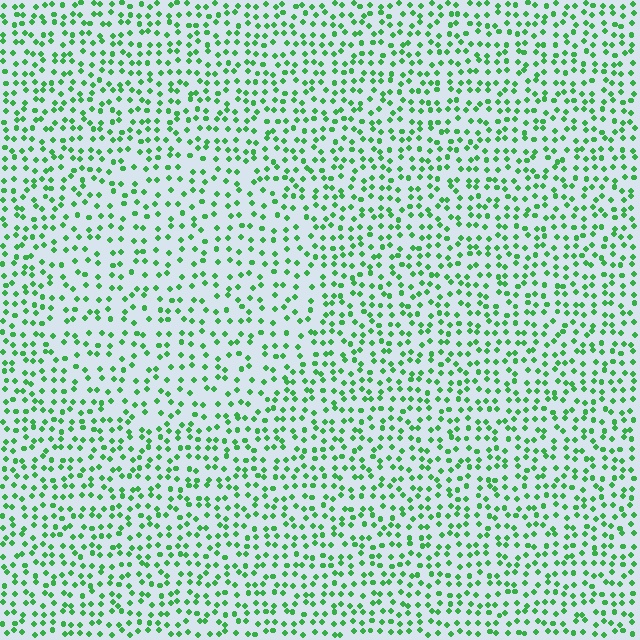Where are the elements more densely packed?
The elements are more densely packed outside the circle boundary.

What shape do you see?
I see a circle.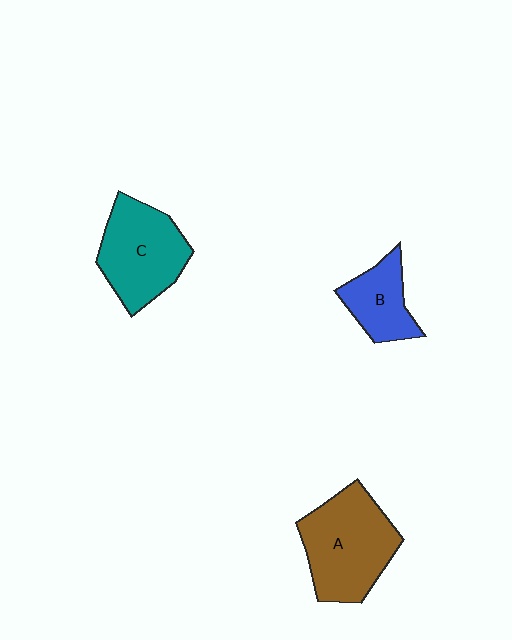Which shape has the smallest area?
Shape B (blue).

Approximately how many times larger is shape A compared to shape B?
Approximately 1.8 times.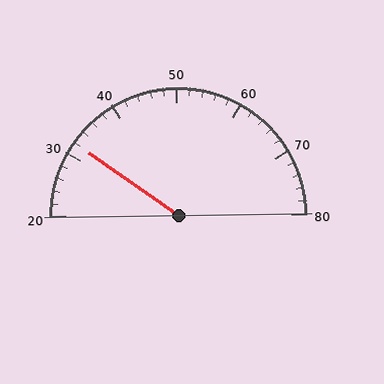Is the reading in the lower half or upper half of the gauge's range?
The reading is in the lower half of the range (20 to 80).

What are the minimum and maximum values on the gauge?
The gauge ranges from 20 to 80.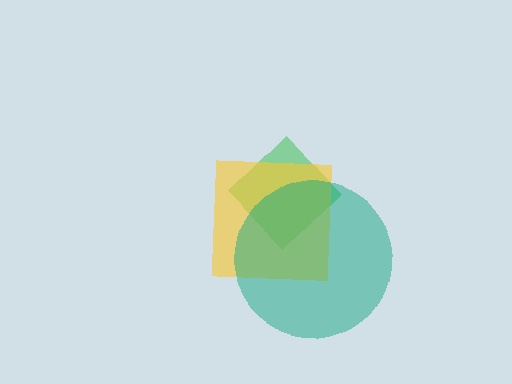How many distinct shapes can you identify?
There are 3 distinct shapes: a green diamond, a yellow square, a teal circle.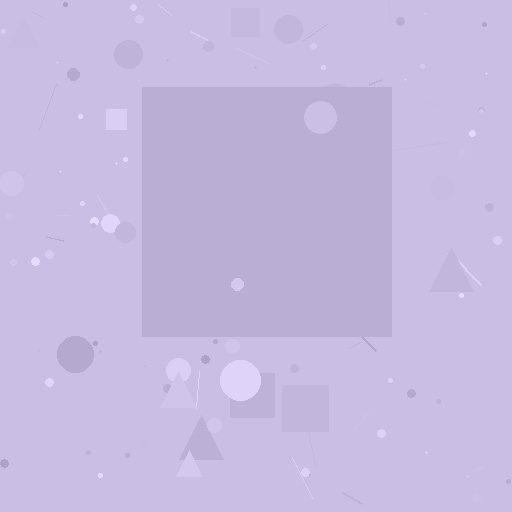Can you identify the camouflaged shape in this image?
The camouflaged shape is a square.